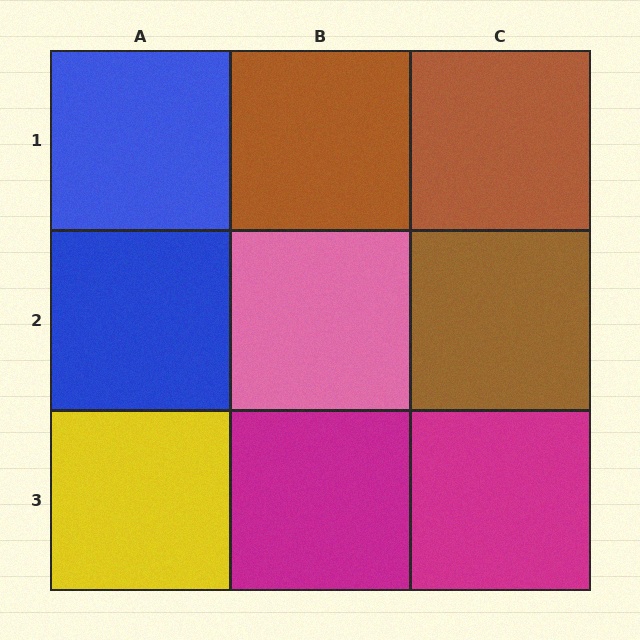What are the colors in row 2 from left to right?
Blue, pink, brown.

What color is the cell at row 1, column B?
Brown.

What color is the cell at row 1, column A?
Blue.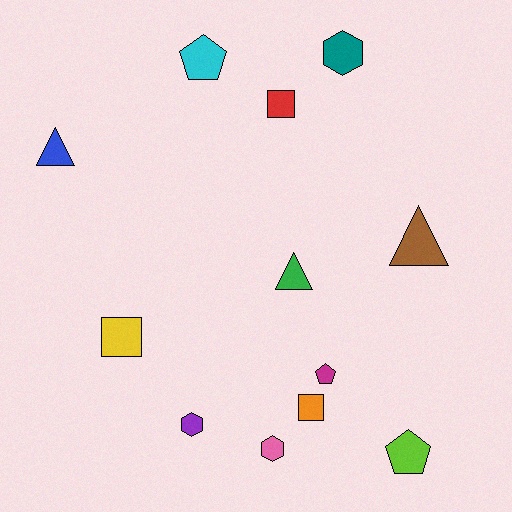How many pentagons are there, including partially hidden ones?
There are 3 pentagons.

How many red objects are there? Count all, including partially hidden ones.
There is 1 red object.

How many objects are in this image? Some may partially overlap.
There are 12 objects.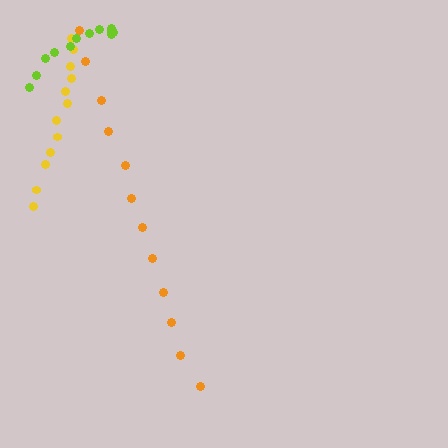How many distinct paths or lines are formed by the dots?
There are 3 distinct paths.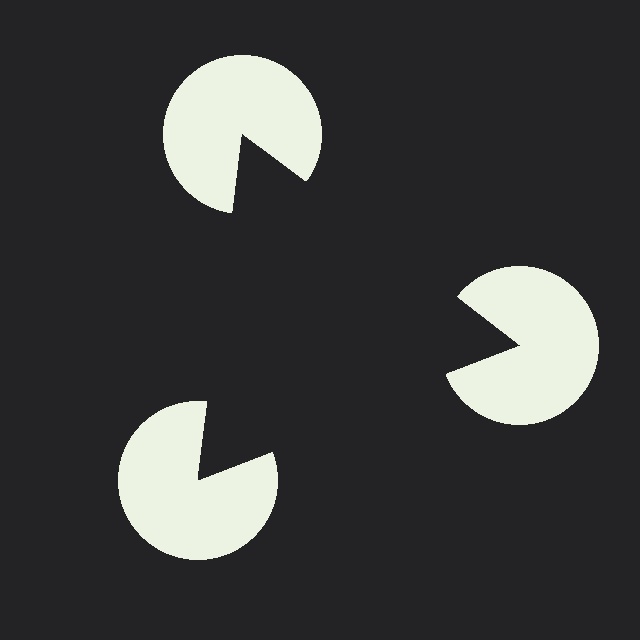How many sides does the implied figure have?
3 sides.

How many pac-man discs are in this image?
There are 3 — one at each vertex of the illusory triangle.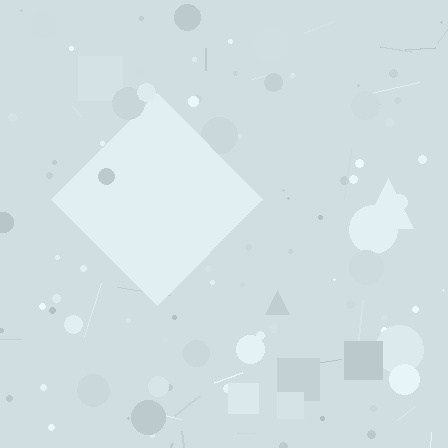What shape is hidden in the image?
A diamond is hidden in the image.